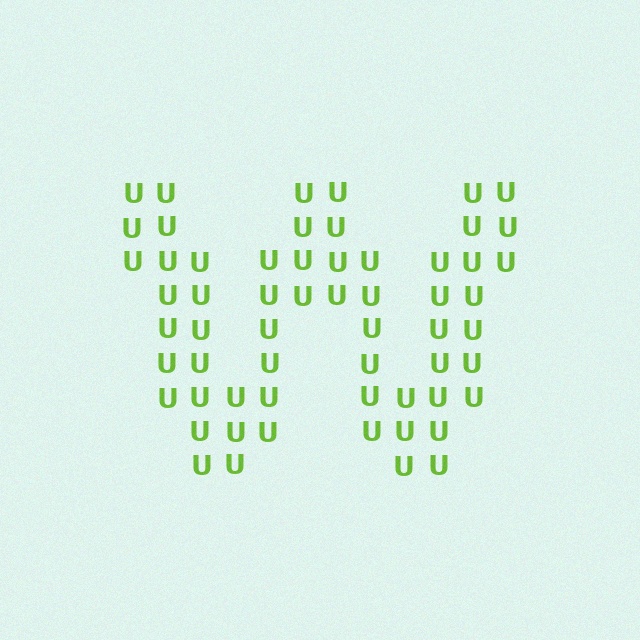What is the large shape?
The large shape is the letter W.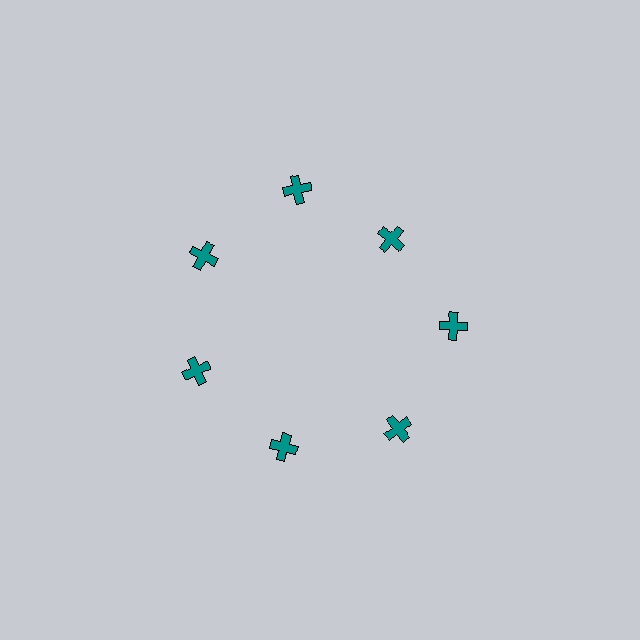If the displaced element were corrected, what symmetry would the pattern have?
It would have 7-fold rotational symmetry — the pattern would map onto itself every 51 degrees.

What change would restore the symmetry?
The symmetry would be restored by moving it outward, back onto the ring so that all 7 crosses sit at equal angles and equal distance from the center.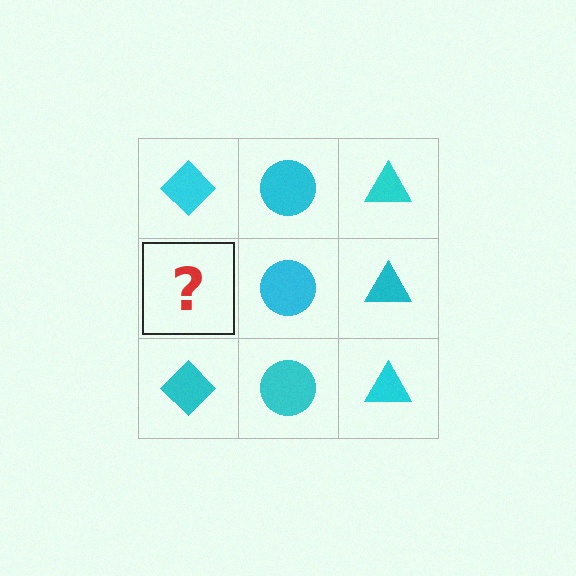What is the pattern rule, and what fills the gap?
The rule is that each column has a consistent shape. The gap should be filled with a cyan diamond.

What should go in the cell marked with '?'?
The missing cell should contain a cyan diamond.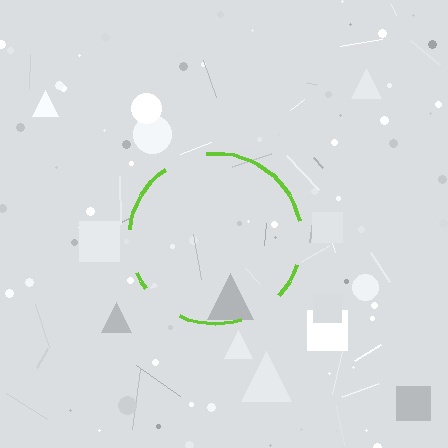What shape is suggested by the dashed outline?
The dashed outline suggests a circle.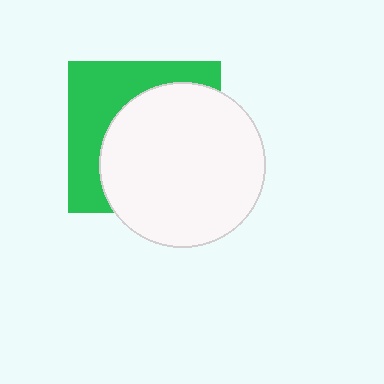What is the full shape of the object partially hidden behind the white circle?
The partially hidden object is a green square.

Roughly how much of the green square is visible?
A small part of it is visible (roughly 39%).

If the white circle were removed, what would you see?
You would see the complete green square.